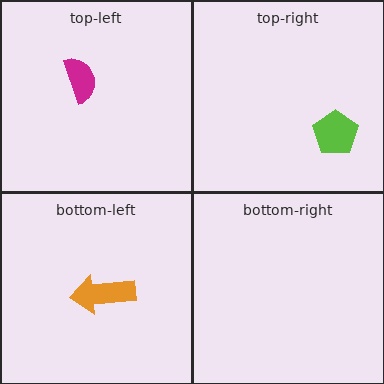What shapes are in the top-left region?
The magenta semicircle.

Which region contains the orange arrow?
The bottom-left region.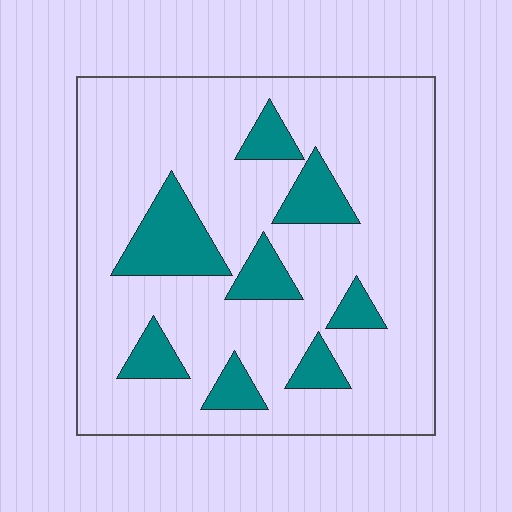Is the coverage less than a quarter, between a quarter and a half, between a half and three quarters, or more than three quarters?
Less than a quarter.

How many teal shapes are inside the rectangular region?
8.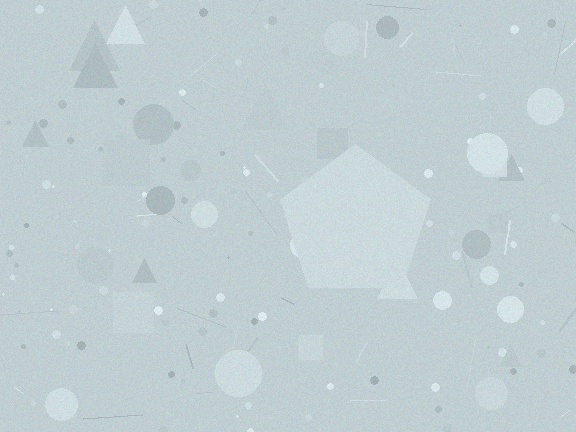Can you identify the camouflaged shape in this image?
The camouflaged shape is a pentagon.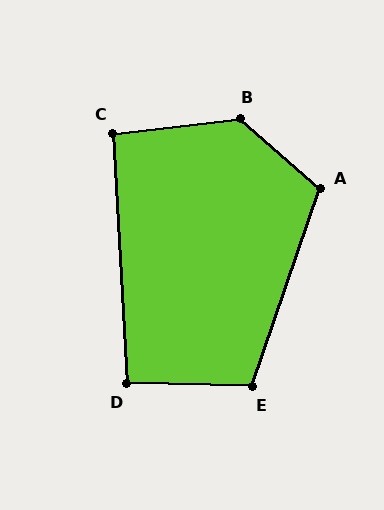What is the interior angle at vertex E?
Approximately 108 degrees (obtuse).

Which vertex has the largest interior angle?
B, at approximately 132 degrees.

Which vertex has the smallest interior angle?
C, at approximately 94 degrees.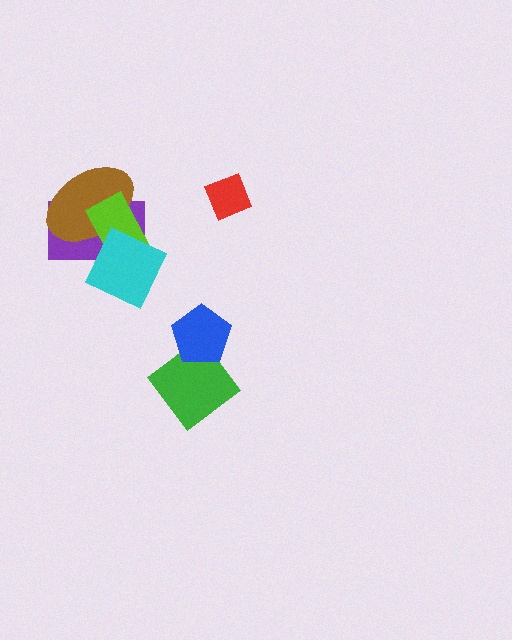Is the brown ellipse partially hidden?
Yes, it is partially covered by another shape.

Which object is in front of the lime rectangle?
The cyan diamond is in front of the lime rectangle.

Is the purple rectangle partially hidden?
Yes, it is partially covered by another shape.